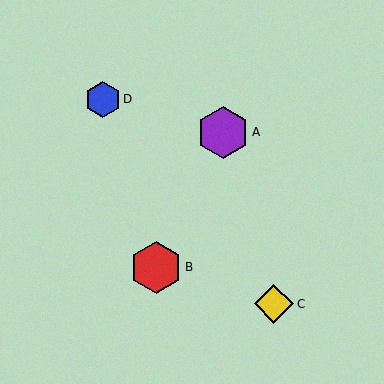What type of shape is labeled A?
Shape A is a purple hexagon.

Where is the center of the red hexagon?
The center of the red hexagon is at (156, 267).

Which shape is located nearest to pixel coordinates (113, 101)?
The blue hexagon (labeled D) at (103, 99) is nearest to that location.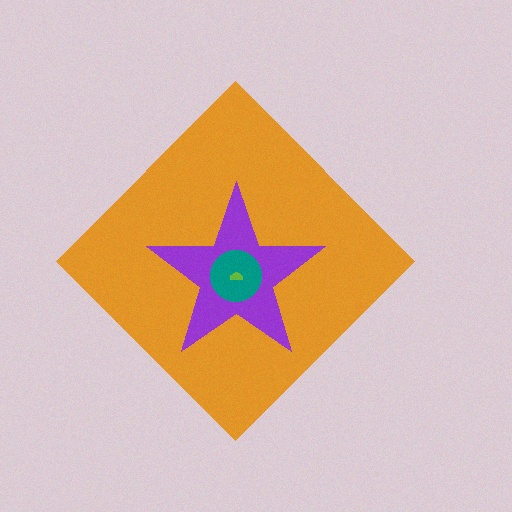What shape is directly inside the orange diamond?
The purple star.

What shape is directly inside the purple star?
The teal circle.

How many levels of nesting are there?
4.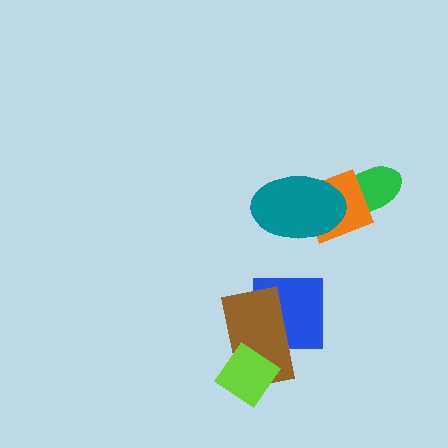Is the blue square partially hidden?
Yes, it is partially covered by another shape.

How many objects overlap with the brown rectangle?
2 objects overlap with the brown rectangle.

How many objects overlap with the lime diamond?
1 object overlaps with the lime diamond.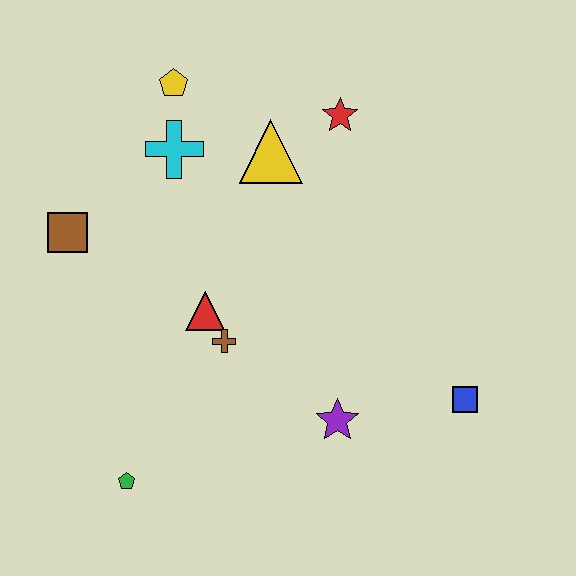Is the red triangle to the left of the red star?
Yes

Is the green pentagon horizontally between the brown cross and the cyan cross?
No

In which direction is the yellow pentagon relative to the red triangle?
The yellow pentagon is above the red triangle.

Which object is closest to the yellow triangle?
The red star is closest to the yellow triangle.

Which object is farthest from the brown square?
The blue square is farthest from the brown square.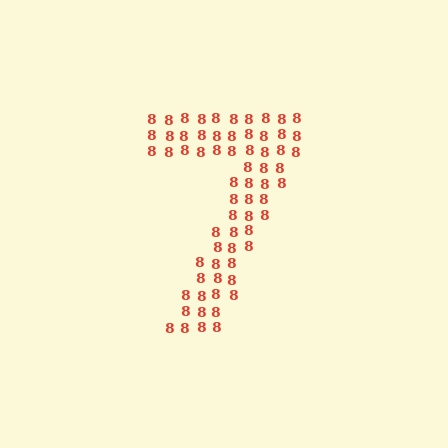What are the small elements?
The small elements are digit 8's.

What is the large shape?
The large shape is the digit 7.